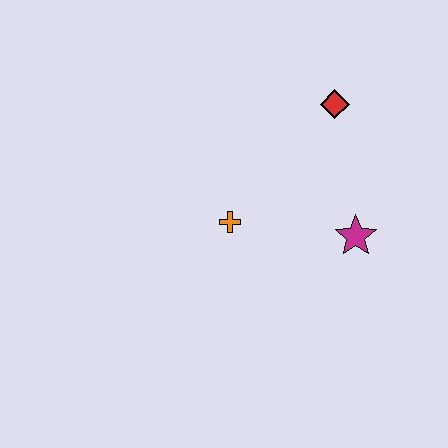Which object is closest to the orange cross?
The magenta star is closest to the orange cross.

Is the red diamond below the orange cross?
No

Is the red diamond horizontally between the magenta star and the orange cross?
Yes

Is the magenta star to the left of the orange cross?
No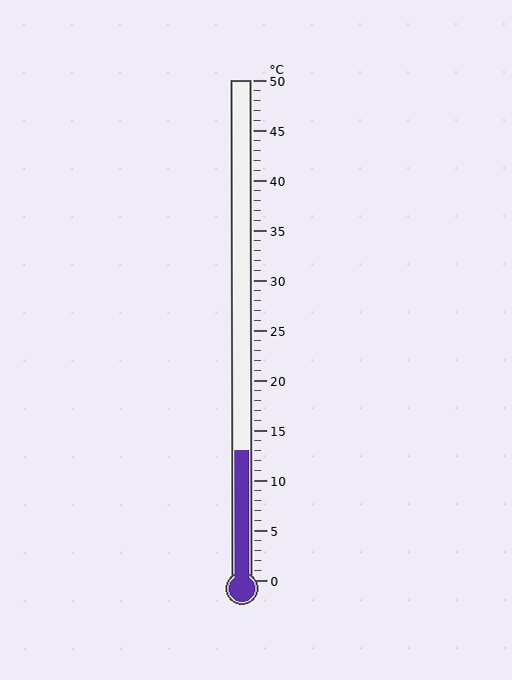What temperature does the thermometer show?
The thermometer shows approximately 13°C.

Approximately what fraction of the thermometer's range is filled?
The thermometer is filled to approximately 25% of its range.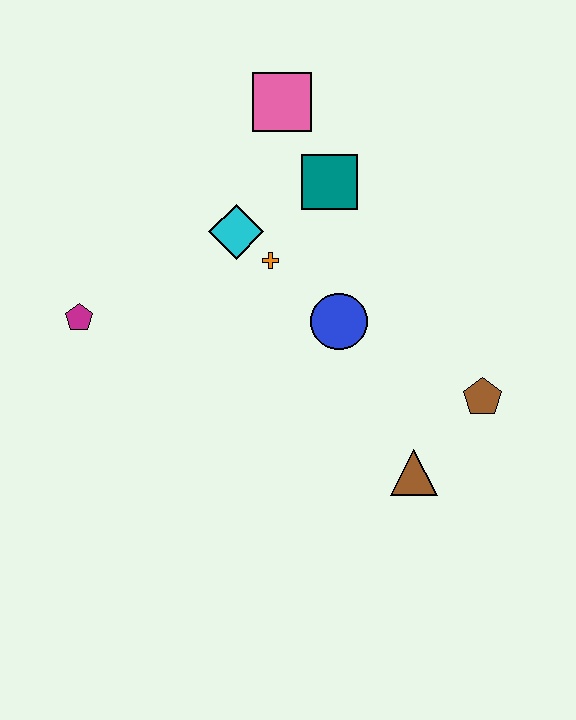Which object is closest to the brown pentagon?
The brown triangle is closest to the brown pentagon.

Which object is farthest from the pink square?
The brown triangle is farthest from the pink square.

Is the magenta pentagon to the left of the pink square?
Yes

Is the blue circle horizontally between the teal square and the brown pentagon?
Yes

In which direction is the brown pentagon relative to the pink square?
The brown pentagon is below the pink square.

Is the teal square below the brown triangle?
No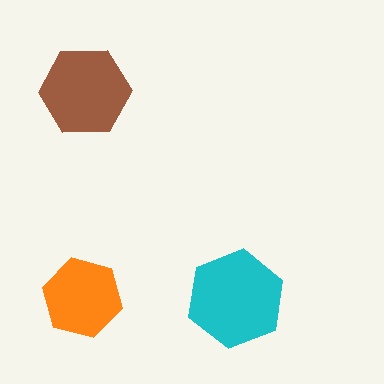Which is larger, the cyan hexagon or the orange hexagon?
The cyan one.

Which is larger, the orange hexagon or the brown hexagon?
The brown one.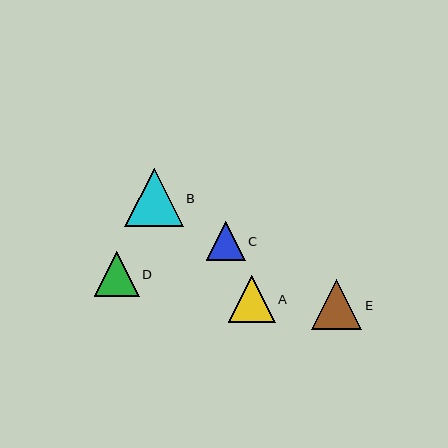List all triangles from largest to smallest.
From largest to smallest: B, E, A, D, C.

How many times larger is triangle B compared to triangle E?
Triangle B is approximately 1.1 times the size of triangle E.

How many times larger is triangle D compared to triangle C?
Triangle D is approximately 1.2 times the size of triangle C.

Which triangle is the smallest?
Triangle C is the smallest with a size of approximately 39 pixels.